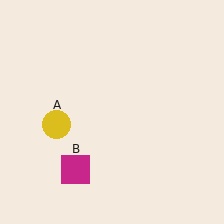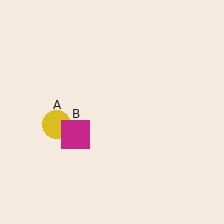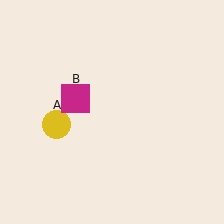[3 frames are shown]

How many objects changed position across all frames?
1 object changed position: magenta square (object B).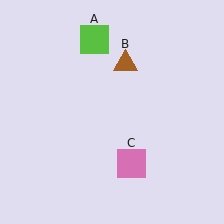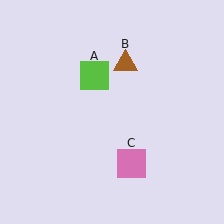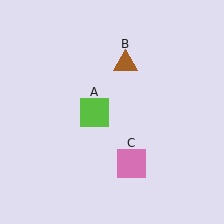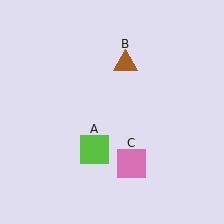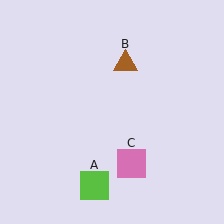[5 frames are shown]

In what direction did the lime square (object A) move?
The lime square (object A) moved down.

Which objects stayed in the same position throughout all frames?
Brown triangle (object B) and pink square (object C) remained stationary.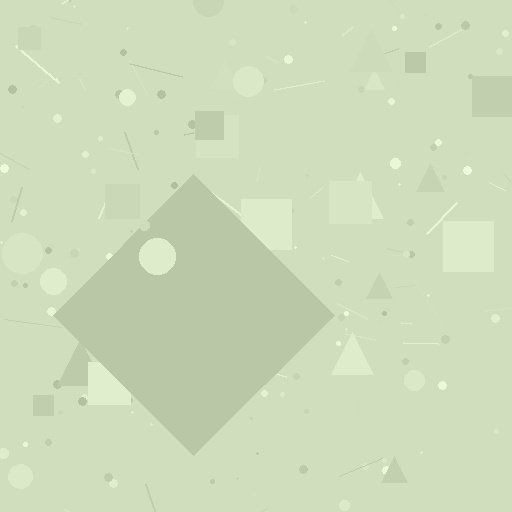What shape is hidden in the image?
A diamond is hidden in the image.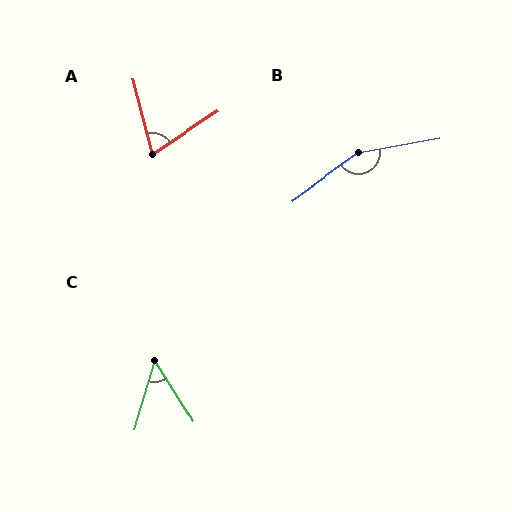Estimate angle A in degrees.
Approximately 72 degrees.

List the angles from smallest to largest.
C (48°), A (72°), B (154°).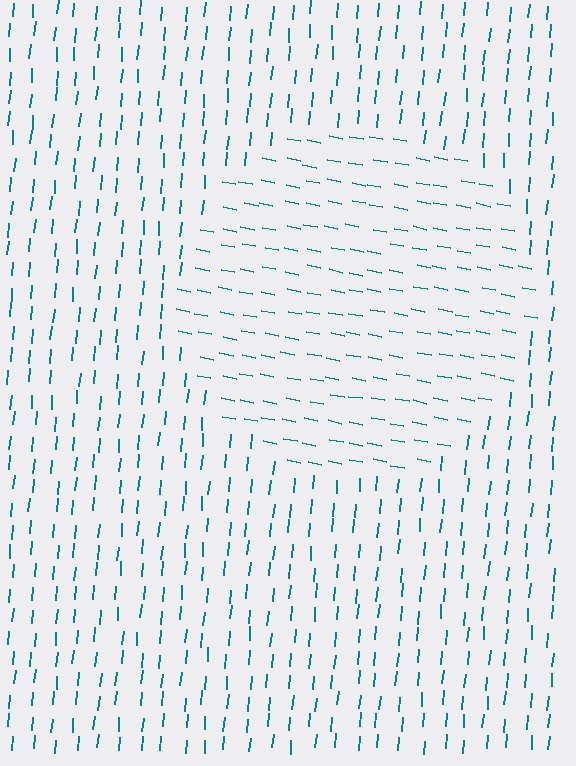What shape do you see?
I see a circle.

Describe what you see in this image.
The image is filled with small teal line segments. A circle region in the image has lines oriented differently from the surrounding lines, creating a visible texture boundary.